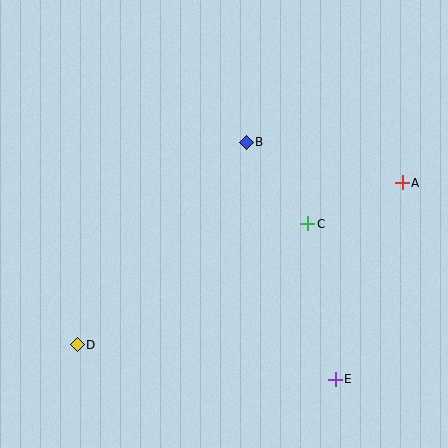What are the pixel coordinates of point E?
Point E is at (335, 379).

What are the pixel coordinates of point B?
Point B is at (246, 142).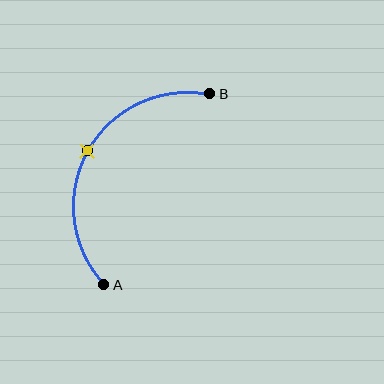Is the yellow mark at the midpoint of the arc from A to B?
Yes. The yellow mark lies on the arc at equal arc-length from both A and B — it is the arc midpoint.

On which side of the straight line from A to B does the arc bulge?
The arc bulges to the left of the straight line connecting A and B.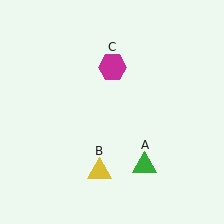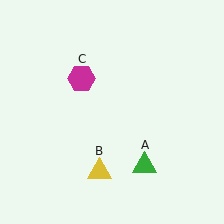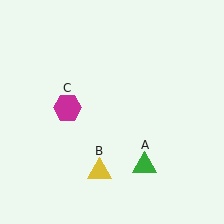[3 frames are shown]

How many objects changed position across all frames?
1 object changed position: magenta hexagon (object C).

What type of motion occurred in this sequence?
The magenta hexagon (object C) rotated counterclockwise around the center of the scene.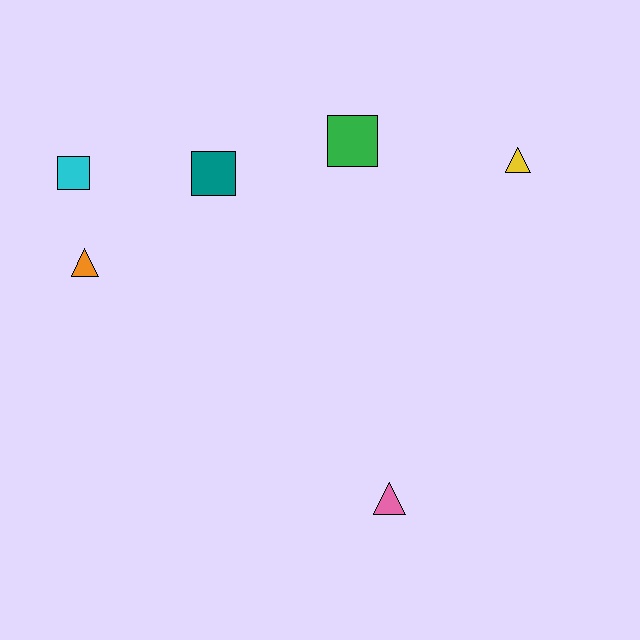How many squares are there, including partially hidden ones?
There are 3 squares.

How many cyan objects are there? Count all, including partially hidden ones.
There is 1 cyan object.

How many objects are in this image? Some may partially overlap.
There are 6 objects.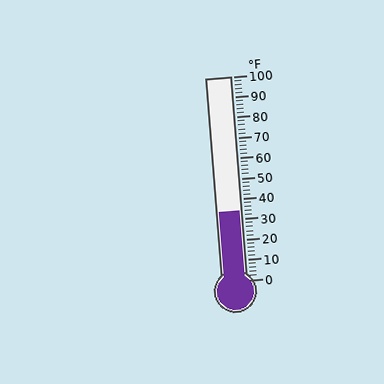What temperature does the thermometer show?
The thermometer shows approximately 34°F.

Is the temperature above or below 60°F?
The temperature is below 60°F.